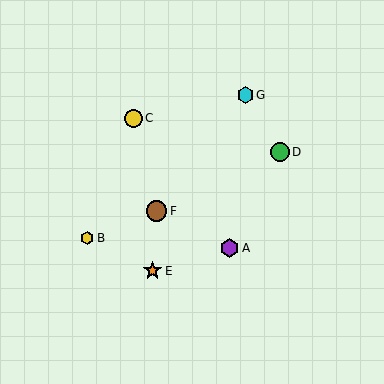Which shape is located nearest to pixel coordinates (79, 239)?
The yellow hexagon (labeled B) at (87, 238) is nearest to that location.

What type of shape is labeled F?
Shape F is a brown circle.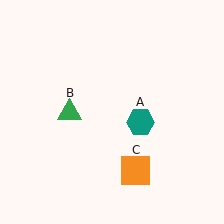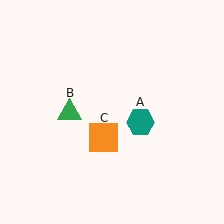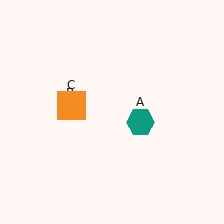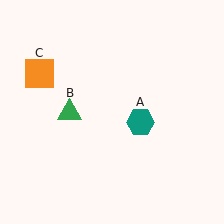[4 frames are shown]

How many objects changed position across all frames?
1 object changed position: orange square (object C).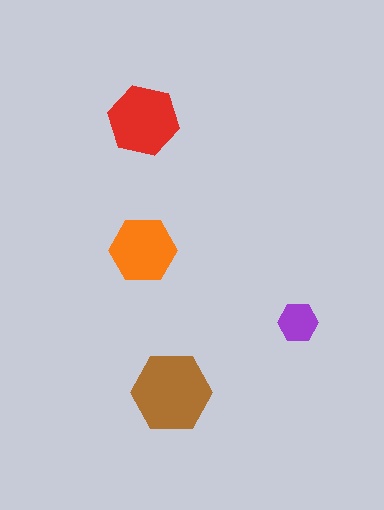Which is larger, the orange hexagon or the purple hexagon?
The orange one.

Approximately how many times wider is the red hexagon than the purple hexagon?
About 2 times wider.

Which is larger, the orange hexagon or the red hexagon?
The red one.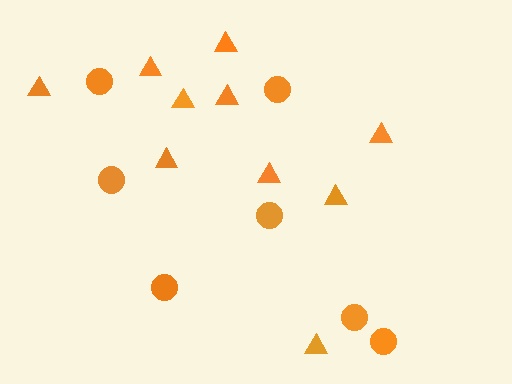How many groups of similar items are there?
There are 2 groups: one group of triangles (10) and one group of circles (7).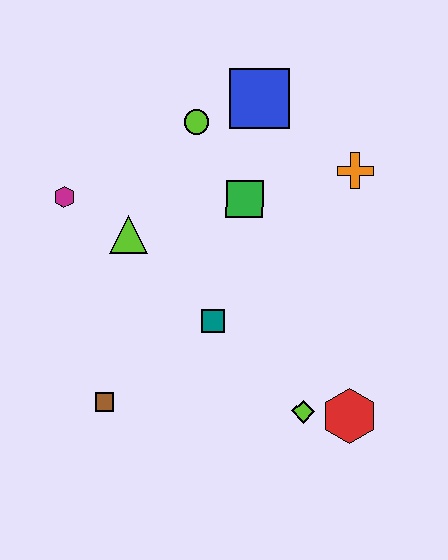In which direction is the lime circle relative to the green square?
The lime circle is above the green square.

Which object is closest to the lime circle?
The blue square is closest to the lime circle.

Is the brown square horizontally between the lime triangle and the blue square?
No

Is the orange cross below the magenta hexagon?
No